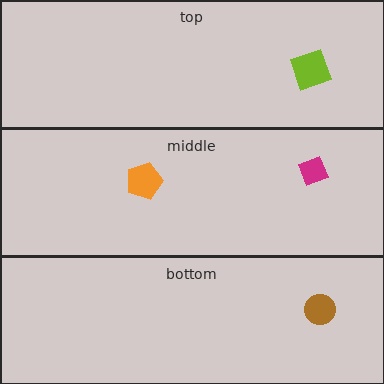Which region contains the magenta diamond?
The middle region.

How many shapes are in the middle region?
2.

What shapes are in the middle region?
The magenta diamond, the orange pentagon.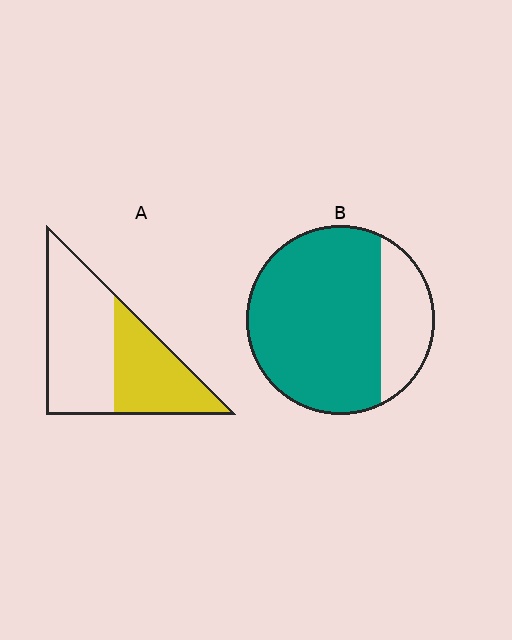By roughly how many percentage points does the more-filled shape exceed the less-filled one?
By roughly 35 percentage points (B over A).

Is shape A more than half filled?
No.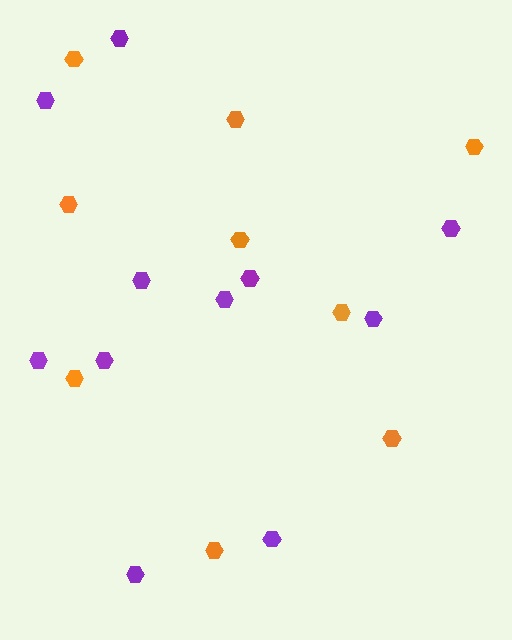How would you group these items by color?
There are 2 groups: one group of orange hexagons (9) and one group of purple hexagons (11).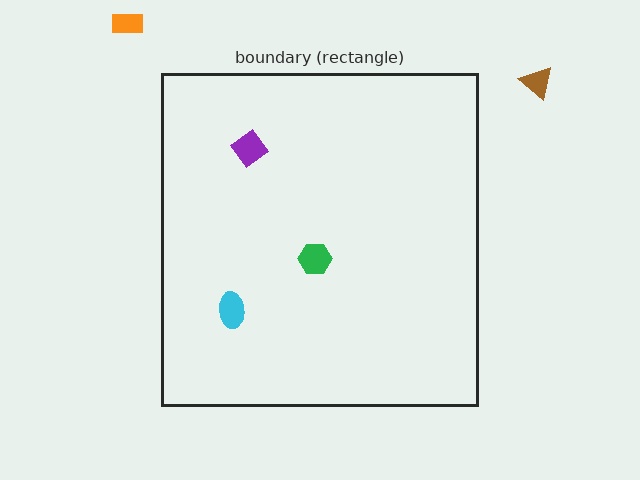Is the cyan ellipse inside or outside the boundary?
Inside.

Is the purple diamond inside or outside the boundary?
Inside.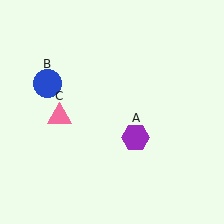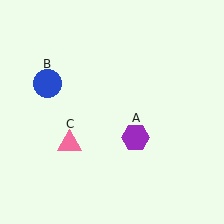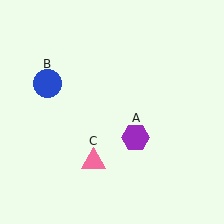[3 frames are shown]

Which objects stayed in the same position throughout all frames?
Purple hexagon (object A) and blue circle (object B) remained stationary.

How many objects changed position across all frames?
1 object changed position: pink triangle (object C).